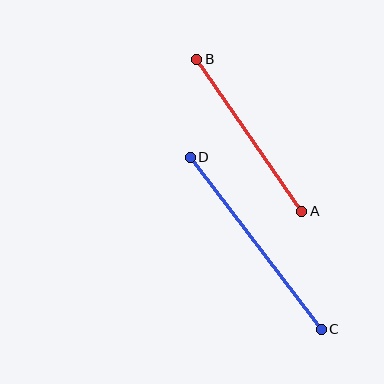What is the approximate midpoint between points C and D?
The midpoint is at approximately (256, 243) pixels.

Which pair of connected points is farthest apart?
Points C and D are farthest apart.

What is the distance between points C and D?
The distance is approximately 216 pixels.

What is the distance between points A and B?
The distance is approximately 185 pixels.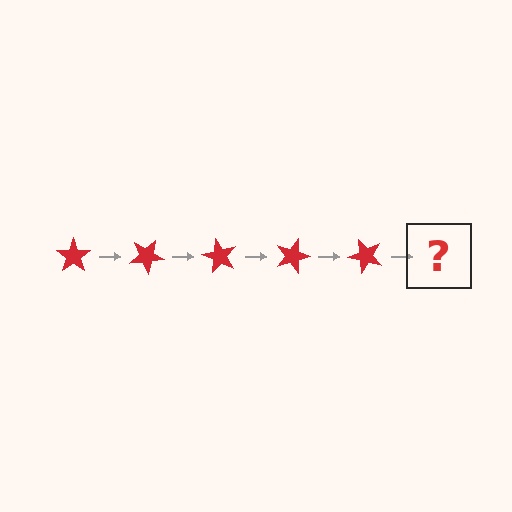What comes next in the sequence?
The next element should be a red star rotated 150 degrees.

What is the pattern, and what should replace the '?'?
The pattern is that the star rotates 30 degrees each step. The '?' should be a red star rotated 150 degrees.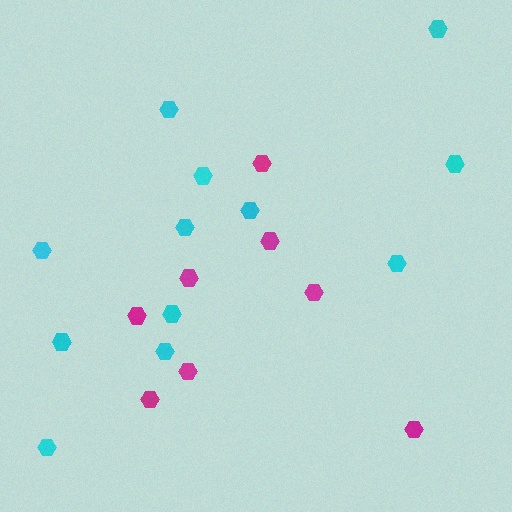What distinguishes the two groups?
There are 2 groups: one group of cyan hexagons (12) and one group of magenta hexagons (8).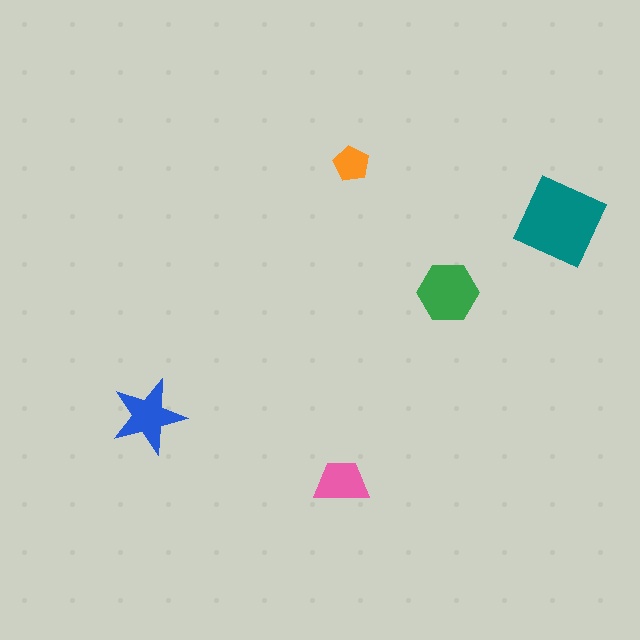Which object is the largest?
The teal diamond.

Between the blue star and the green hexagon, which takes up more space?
The green hexagon.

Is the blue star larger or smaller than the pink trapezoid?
Larger.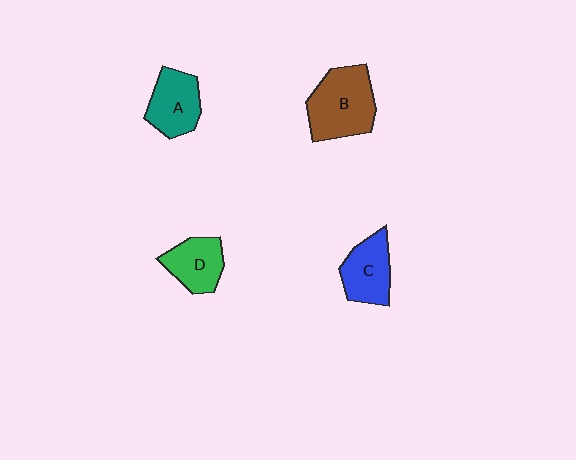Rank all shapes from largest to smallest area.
From largest to smallest: B (brown), A (teal), C (blue), D (green).